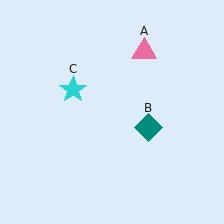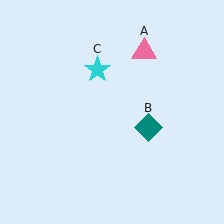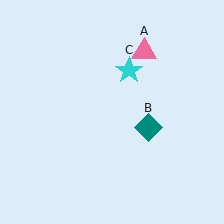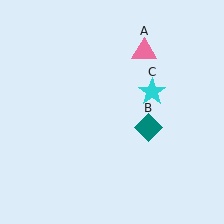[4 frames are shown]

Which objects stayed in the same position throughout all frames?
Pink triangle (object A) and teal diamond (object B) remained stationary.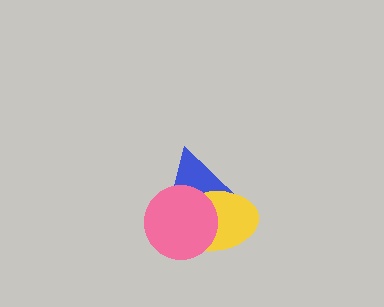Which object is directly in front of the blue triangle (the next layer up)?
The yellow ellipse is directly in front of the blue triangle.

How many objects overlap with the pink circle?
2 objects overlap with the pink circle.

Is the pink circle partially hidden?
No, no other shape covers it.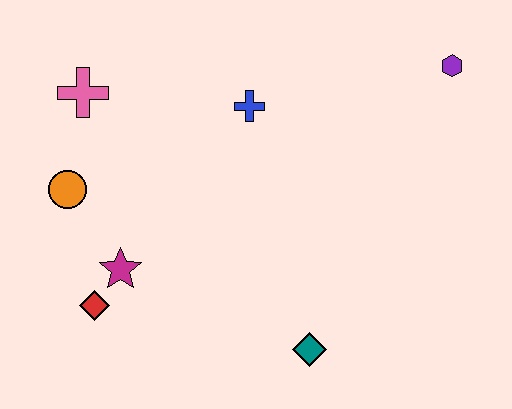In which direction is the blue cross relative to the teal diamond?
The blue cross is above the teal diamond.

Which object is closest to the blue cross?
The pink cross is closest to the blue cross.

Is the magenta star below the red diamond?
No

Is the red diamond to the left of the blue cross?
Yes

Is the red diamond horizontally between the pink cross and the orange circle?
No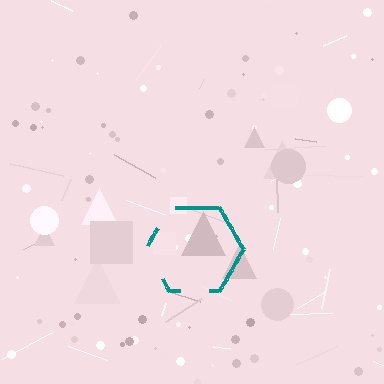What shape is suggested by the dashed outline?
The dashed outline suggests a hexagon.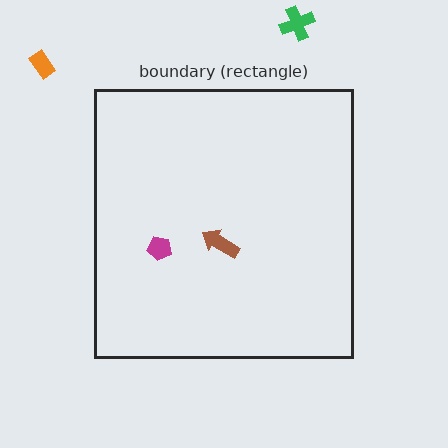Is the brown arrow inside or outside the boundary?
Inside.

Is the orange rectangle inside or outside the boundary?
Outside.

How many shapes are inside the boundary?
2 inside, 2 outside.